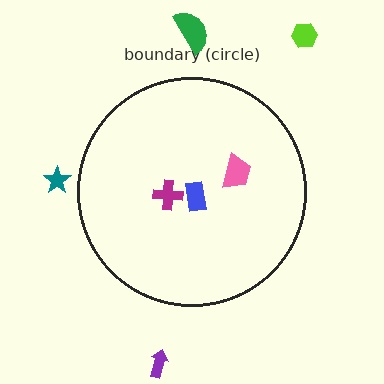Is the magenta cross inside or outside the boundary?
Inside.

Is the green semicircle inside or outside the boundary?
Outside.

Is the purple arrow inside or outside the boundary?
Outside.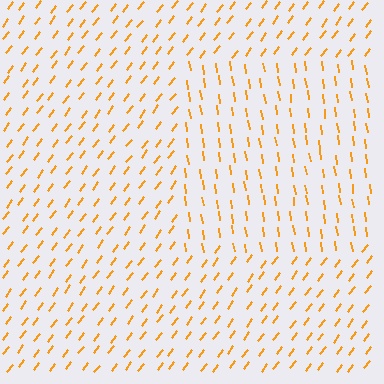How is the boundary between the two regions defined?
The boundary is defined purely by a change in line orientation (approximately 45 degrees difference). All lines are the same color and thickness.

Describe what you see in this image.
The image is filled with small orange line segments. A rectangle region in the image has lines oriented differently from the surrounding lines, creating a visible texture boundary.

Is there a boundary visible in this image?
Yes, there is a texture boundary formed by a change in line orientation.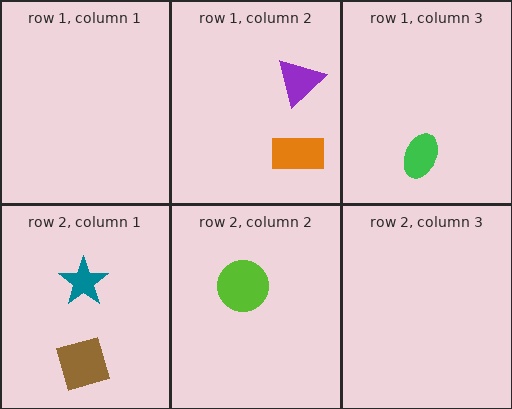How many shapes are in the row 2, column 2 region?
1.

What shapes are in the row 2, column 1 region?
The brown square, the teal star.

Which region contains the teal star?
The row 2, column 1 region.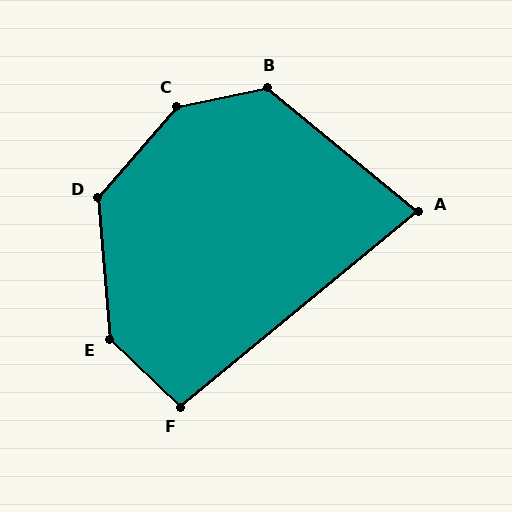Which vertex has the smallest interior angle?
A, at approximately 79 degrees.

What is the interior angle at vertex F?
Approximately 97 degrees (obtuse).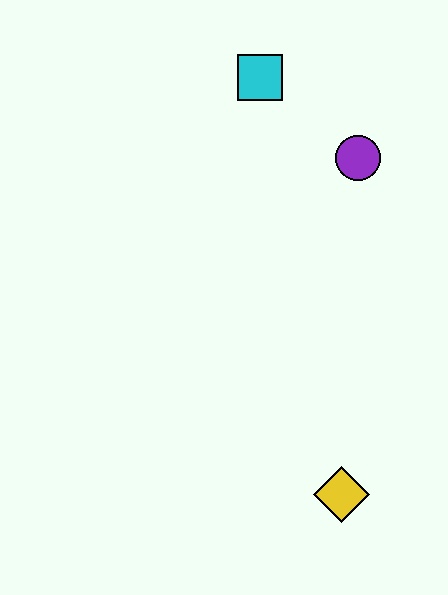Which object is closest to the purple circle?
The cyan square is closest to the purple circle.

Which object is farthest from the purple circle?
The yellow diamond is farthest from the purple circle.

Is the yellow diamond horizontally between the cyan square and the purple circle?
Yes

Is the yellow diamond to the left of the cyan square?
No